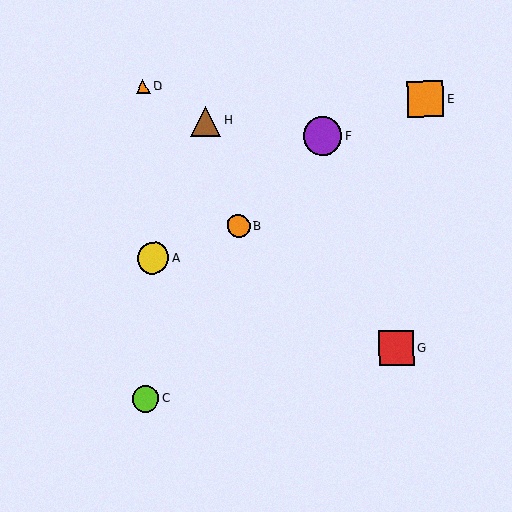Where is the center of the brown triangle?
The center of the brown triangle is at (206, 121).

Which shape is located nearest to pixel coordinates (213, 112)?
The brown triangle (labeled H) at (206, 121) is nearest to that location.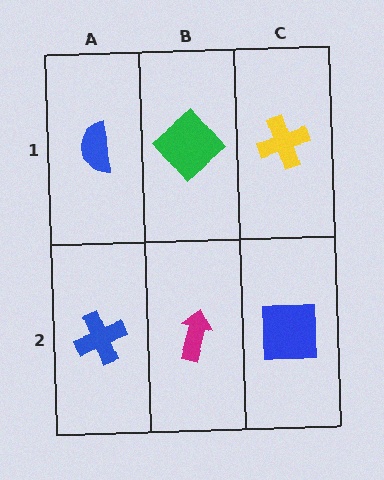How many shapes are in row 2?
3 shapes.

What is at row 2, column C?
A blue square.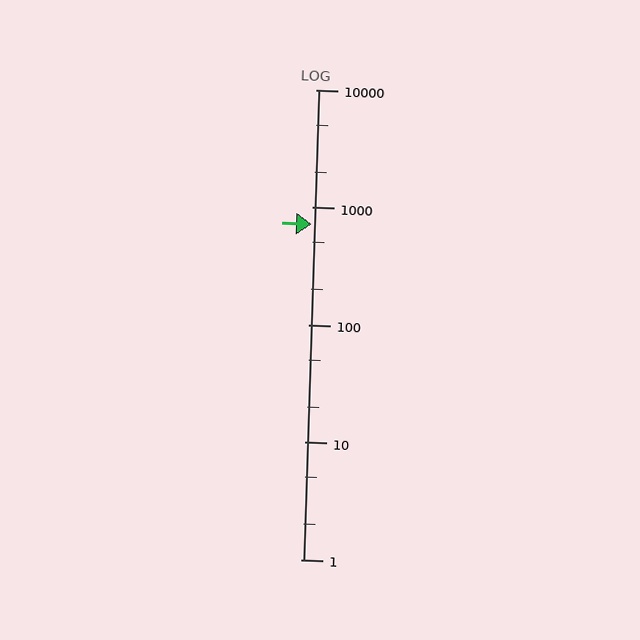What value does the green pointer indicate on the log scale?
The pointer indicates approximately 710.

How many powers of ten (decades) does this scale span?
The scale spans 4 decades, from 1 to 10000.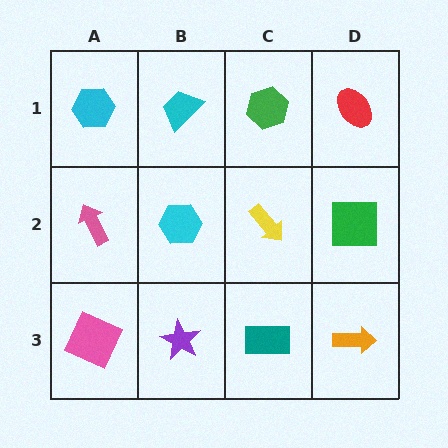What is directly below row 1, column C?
A yellow arrow.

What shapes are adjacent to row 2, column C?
A green hexagon (row 1, column C), a teal rectangle (row 3, column C), a cyan hexagon (row 2, column B), a green square (row 2, column D).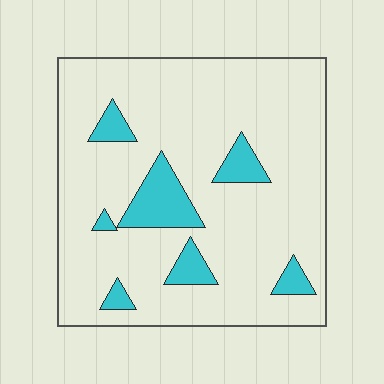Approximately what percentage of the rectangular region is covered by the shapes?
Approximately 15%.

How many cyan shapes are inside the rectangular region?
7.